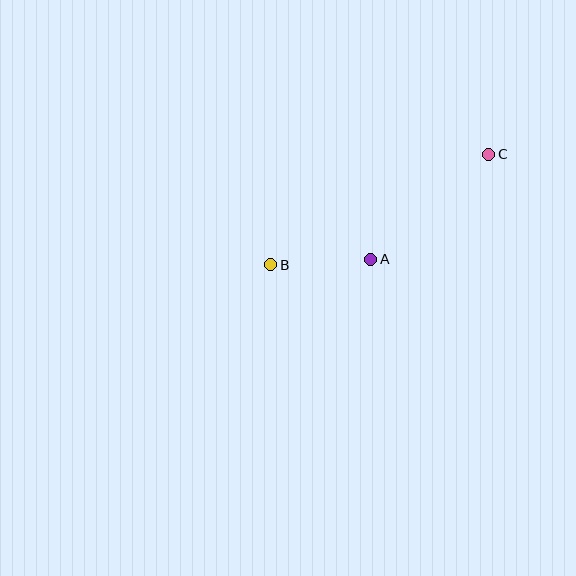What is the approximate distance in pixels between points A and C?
The distance between A and C is approximately 158 pixels.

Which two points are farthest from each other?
Points B and C are farthest from each other.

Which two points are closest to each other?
Points A and B are closest to each other.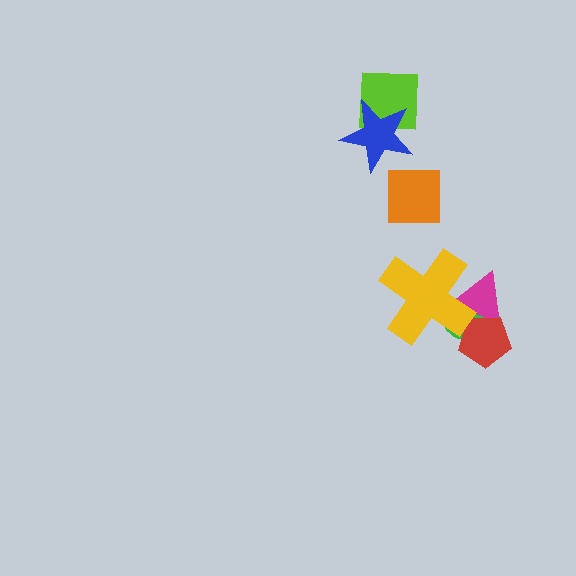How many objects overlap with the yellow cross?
2 objects overlap with the yellow cross.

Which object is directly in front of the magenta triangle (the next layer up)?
The red pentagon is directly in front of the magenta triangle.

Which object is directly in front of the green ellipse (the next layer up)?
The magenta triangle is directly in front of the green ellipse.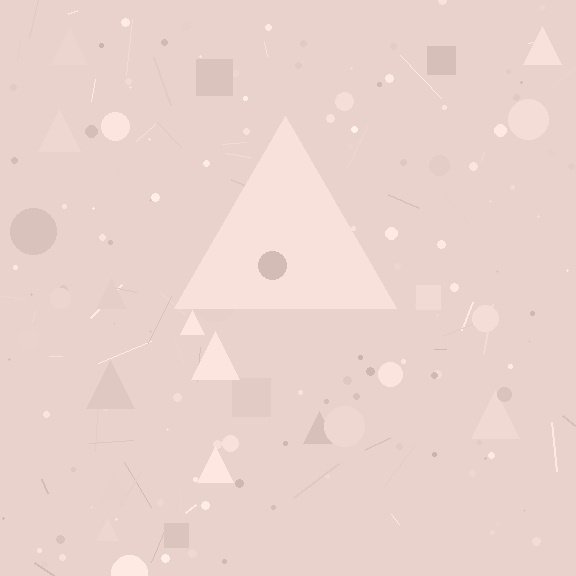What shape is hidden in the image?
A triangle is hidden in the image.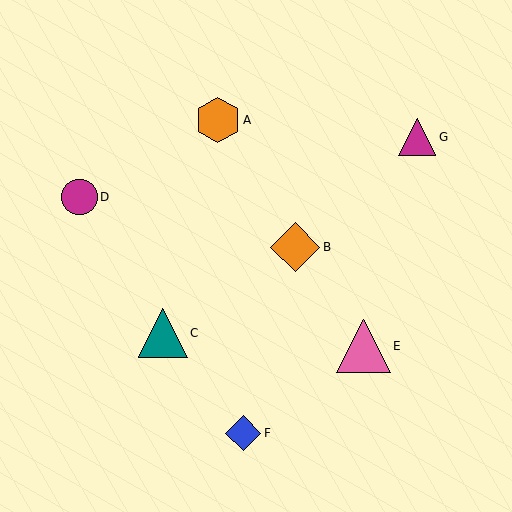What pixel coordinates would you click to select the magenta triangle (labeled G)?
Click at (417, 137) to select the magenta triangle G.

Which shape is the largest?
The pink triangle (labeled E) is the largest.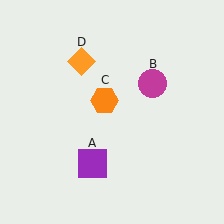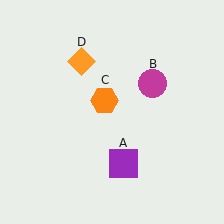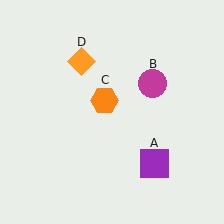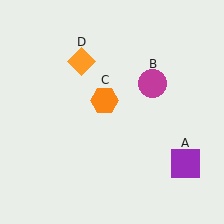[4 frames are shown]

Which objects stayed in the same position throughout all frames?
Magenta circle (object B) and orange hexagon (object C) and orange diamond (object D) remained stationary.